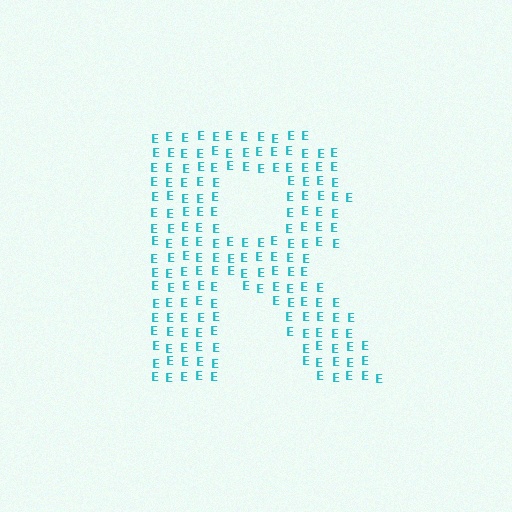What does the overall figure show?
The overall figure shows the letter R.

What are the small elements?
The small elements are letter E's.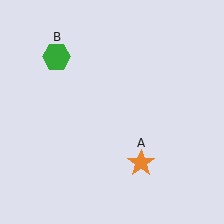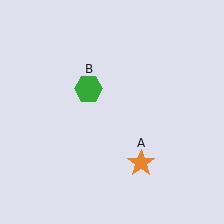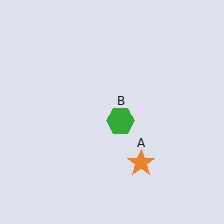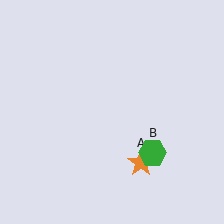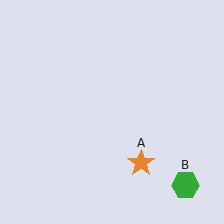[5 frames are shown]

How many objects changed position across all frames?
1 object changed position: green hexagon (object B).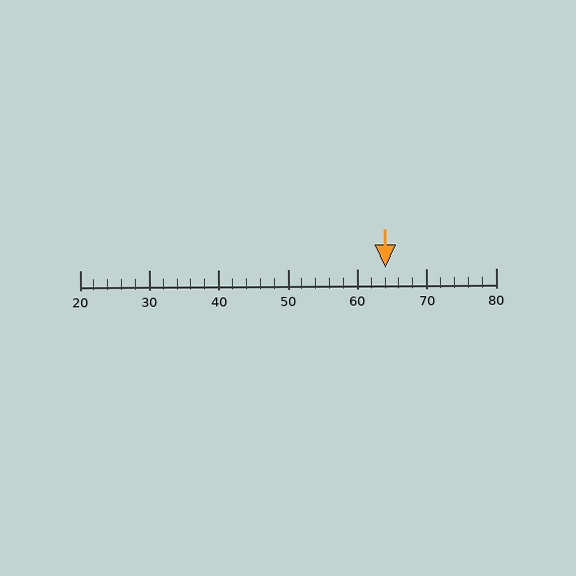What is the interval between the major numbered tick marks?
The major tick marks are spaced 10 units apart.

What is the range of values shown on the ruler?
The ruler shows values from 20 to 80.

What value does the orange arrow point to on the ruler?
The orange arrow points to approximately 64.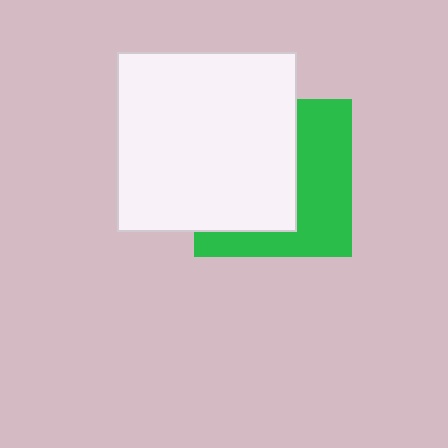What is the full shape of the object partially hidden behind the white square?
The partially hidden object is a green square.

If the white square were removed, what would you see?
You would see the complete green square.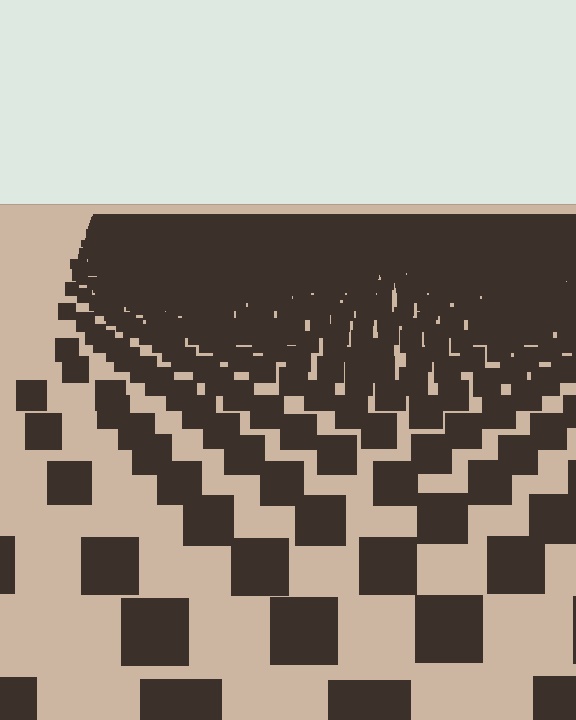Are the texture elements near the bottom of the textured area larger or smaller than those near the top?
Larger. Near the bottom, elements are closer to the viewer and appear at a bigger on-screen size.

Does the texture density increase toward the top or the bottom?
Density increases toward the top.